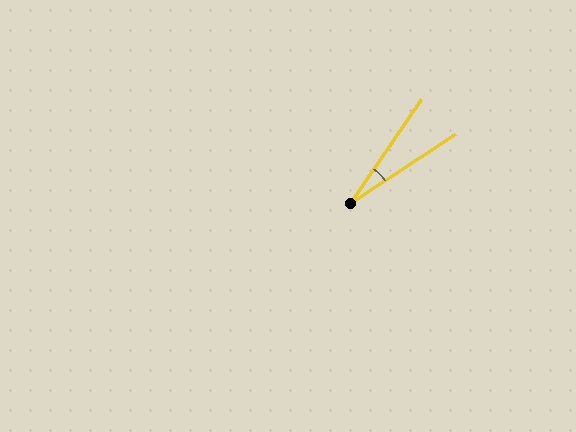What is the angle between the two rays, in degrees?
Approximately 22 degrees.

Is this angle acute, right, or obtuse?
It is acute.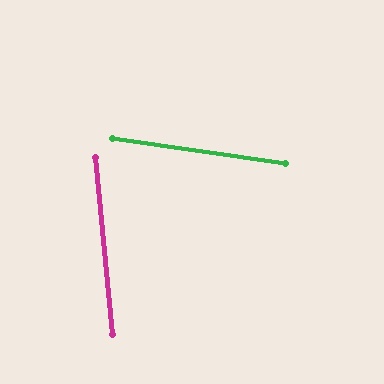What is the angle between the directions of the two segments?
Approximately 76 degrees.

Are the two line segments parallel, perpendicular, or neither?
Neither parallel nor perpendicular — they differ by about 76°.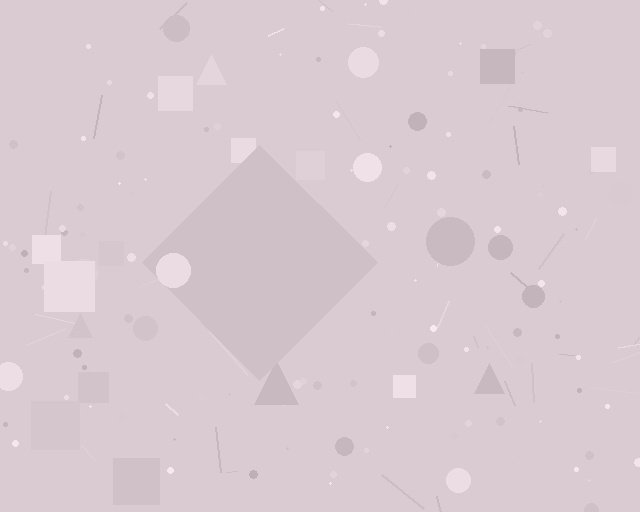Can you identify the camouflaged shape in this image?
The camouflaged shape is a diamond.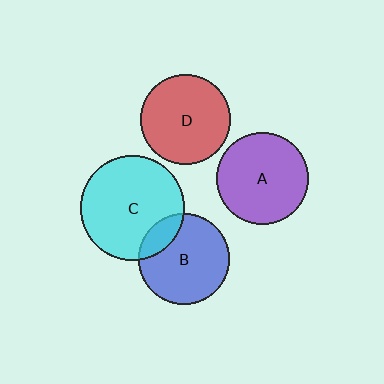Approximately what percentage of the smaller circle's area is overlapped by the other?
Approximately 15%.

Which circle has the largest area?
Circle C (cyan).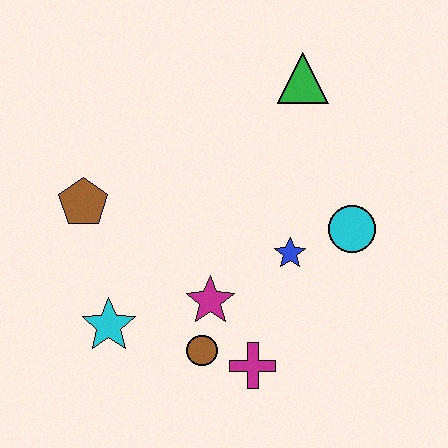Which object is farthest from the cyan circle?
The brown pentagon is farthest from the cyan circle.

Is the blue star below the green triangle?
Yes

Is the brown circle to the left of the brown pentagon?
No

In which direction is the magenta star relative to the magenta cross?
The magenta star is above the magenta cross.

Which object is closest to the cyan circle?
The blue star is closest to the cyan circle.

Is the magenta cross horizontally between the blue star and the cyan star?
Yes